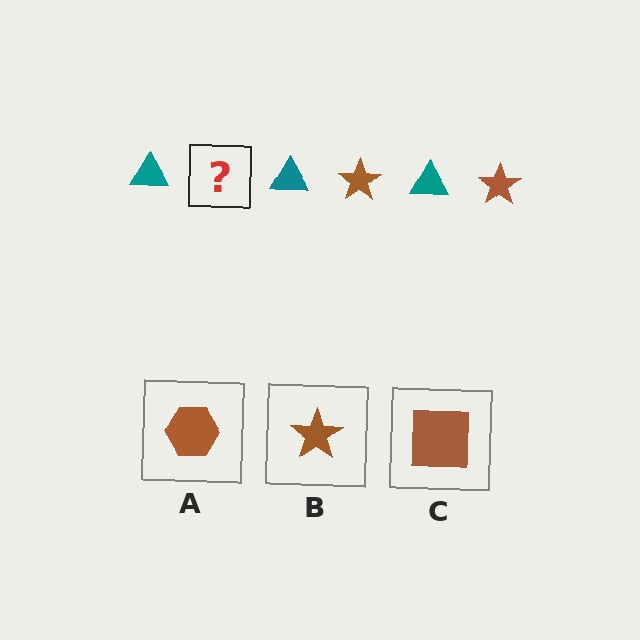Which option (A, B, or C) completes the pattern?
B.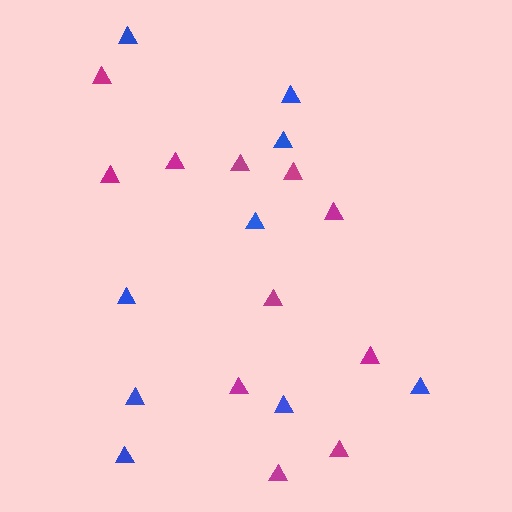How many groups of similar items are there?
There are 2 groups: one group of blue triangles (9) and one group of magenta triangles (11).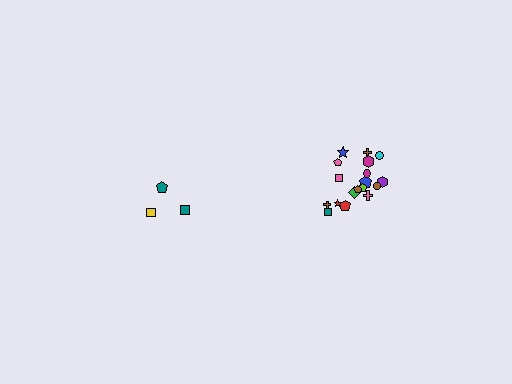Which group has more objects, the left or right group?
The right group.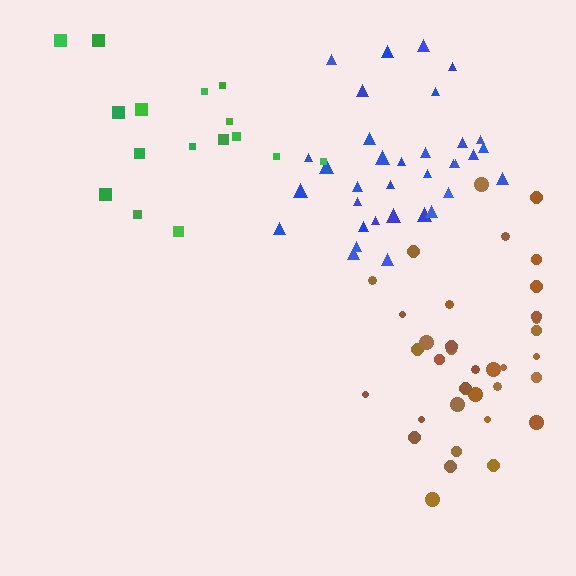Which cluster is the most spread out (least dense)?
Green.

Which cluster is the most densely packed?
Blue.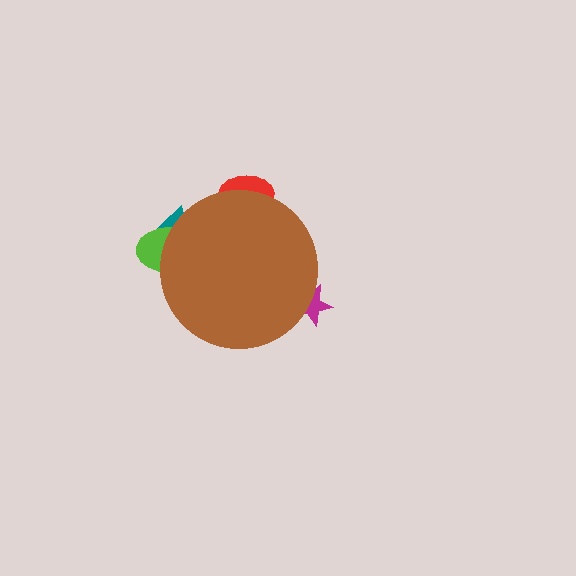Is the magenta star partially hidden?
Yes, the magenta star is partially hidden behind the brown circle.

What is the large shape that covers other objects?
A brown circle.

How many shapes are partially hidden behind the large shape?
4 shapes are partially hidden.